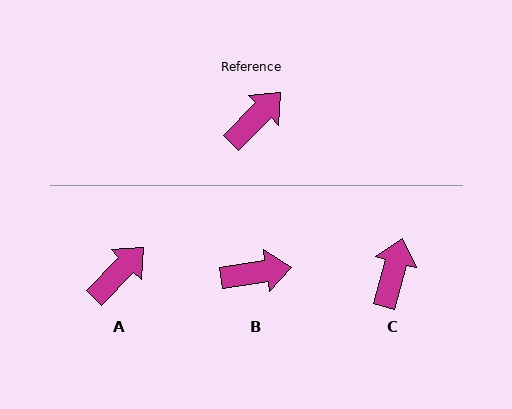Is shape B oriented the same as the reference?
No, it is off by about 37 degrees.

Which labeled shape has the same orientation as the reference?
A.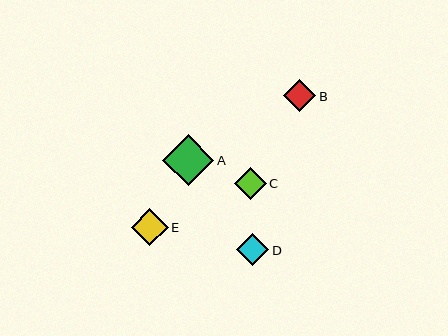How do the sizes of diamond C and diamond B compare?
Diamond C and diamond B are approximately the same size.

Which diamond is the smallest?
Diamond D is the smallest with a size of approximately 32 pixels.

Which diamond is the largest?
Diamond A is the largest with a size of approximately 51 pixels.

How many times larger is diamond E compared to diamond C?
Diamond E is approximately 1.2 times the size of diamond C.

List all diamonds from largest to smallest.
From largest to smallest: A, E, C, B, D.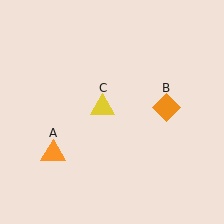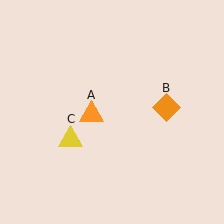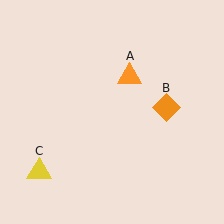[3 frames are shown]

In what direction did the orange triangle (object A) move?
The orange triangle (object A) moved up and to the right.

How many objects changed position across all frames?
2 objects changed position: orange triangle (object A), yellow triangle (object C).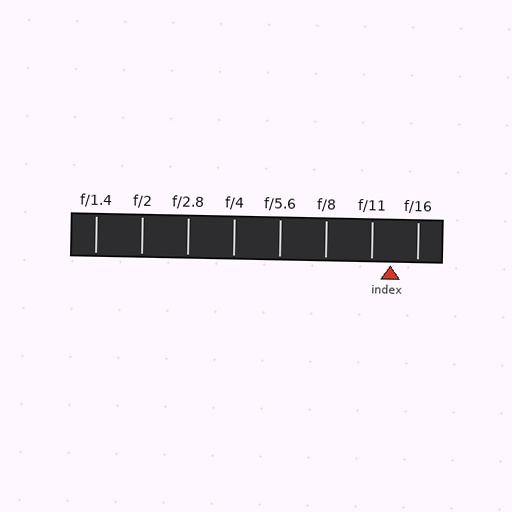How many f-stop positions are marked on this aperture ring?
There are 8 f-stop positions marked.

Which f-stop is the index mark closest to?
The index mark is closest to f/11.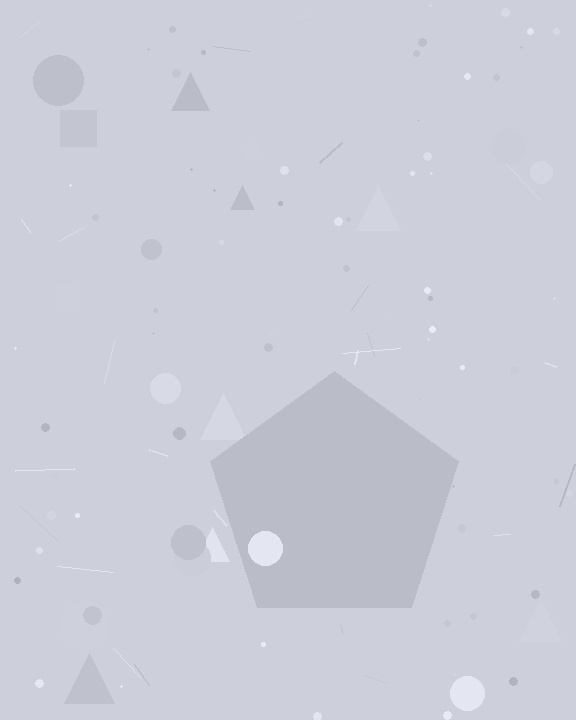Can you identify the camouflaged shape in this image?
The camouflaged shape is a pentagon.